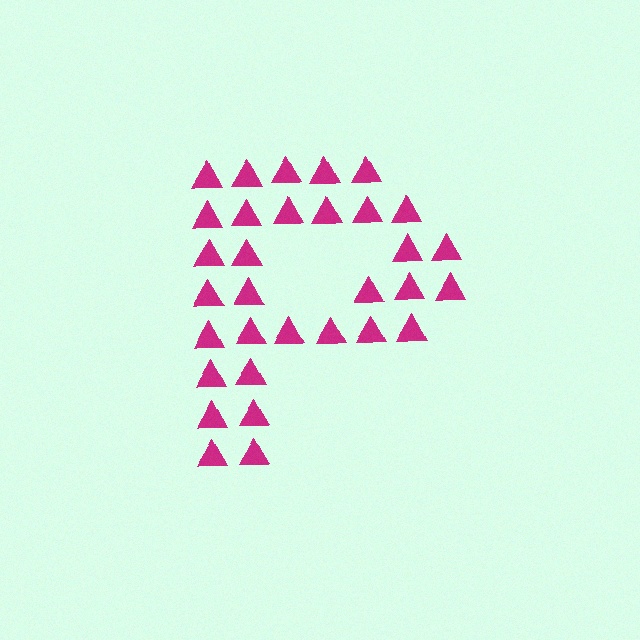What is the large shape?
The large shape is the letter P.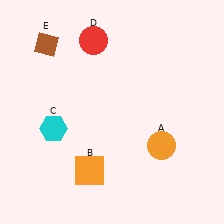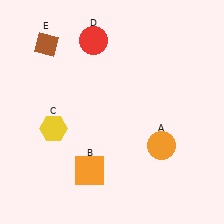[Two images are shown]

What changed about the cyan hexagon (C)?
In Image 1, C is cyan. In Image 2, it changed to yellow.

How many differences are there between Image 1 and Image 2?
There is 1 difference between the two images.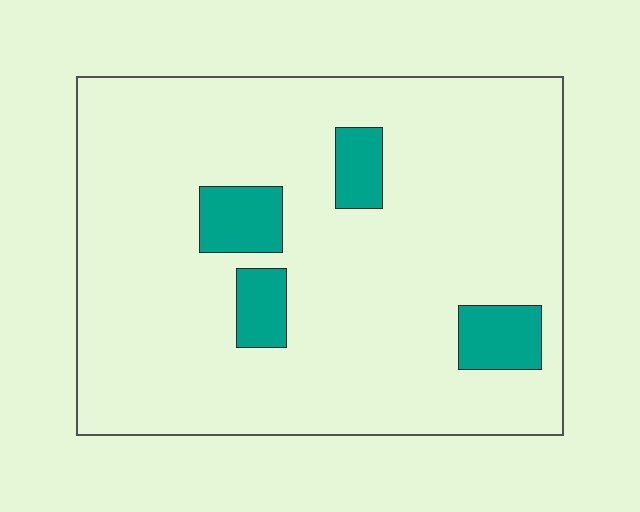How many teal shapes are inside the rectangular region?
4.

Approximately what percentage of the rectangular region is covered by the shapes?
Approximately 10%.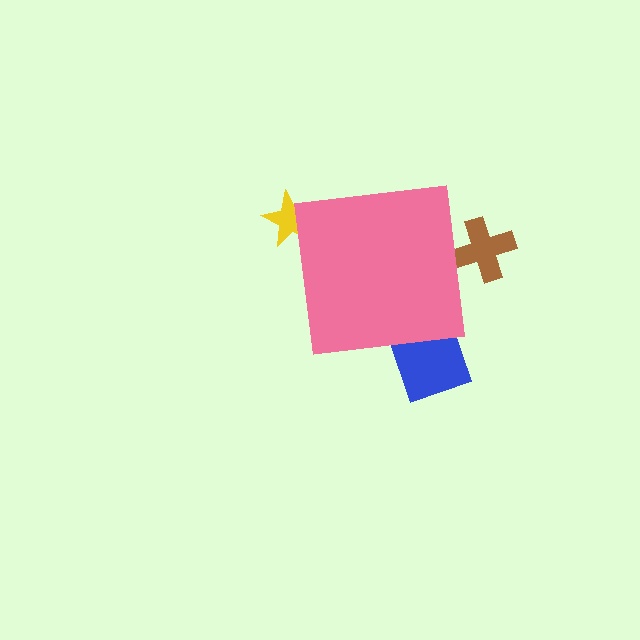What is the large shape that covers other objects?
A pink square.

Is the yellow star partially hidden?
Yes, the yellow star is partially hidden behind the pink square.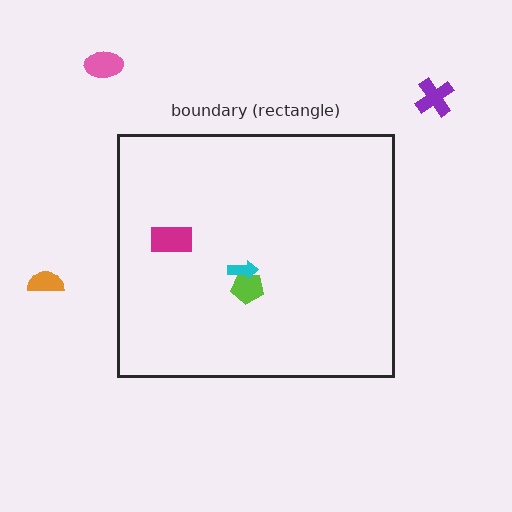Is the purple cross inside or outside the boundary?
Outside.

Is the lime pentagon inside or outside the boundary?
Inside.